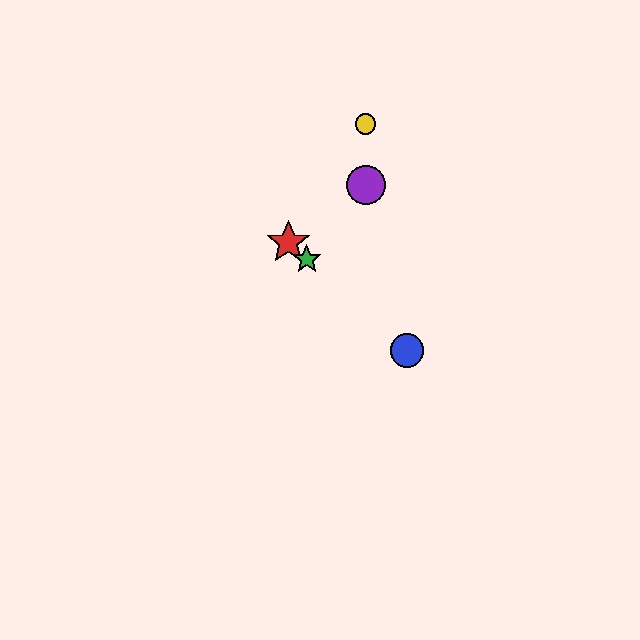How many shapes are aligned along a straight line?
3 shapes (the red star, the blue circle, the green star) are aligned along a straight line.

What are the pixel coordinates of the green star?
The green star is at (307, 259).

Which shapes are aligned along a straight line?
The red star, the blue circle, the green star are aligned along a straight line.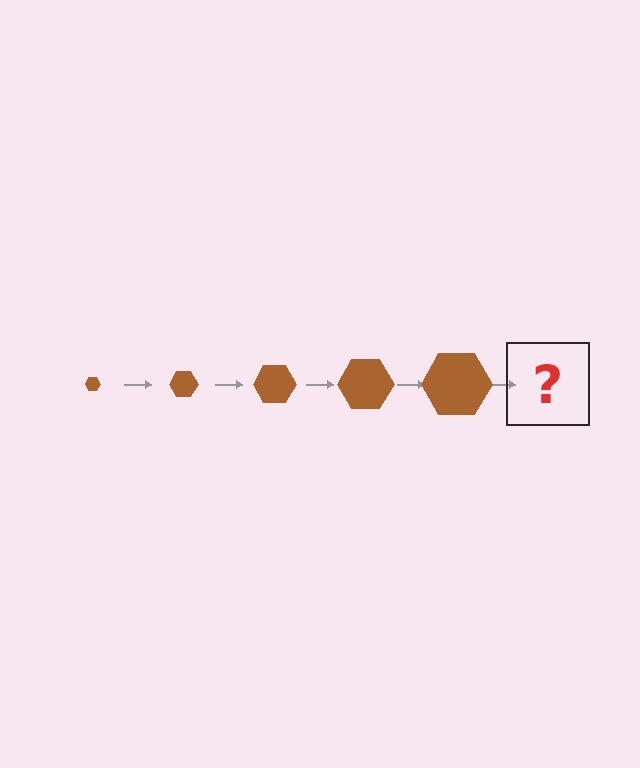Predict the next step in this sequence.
The next step is a brown hexagon, larger than the previous one.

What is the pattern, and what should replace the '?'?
The pattern is that the hexagon gets progressively larger each step. The '?' should be a brown hexagon, larger than the previous one.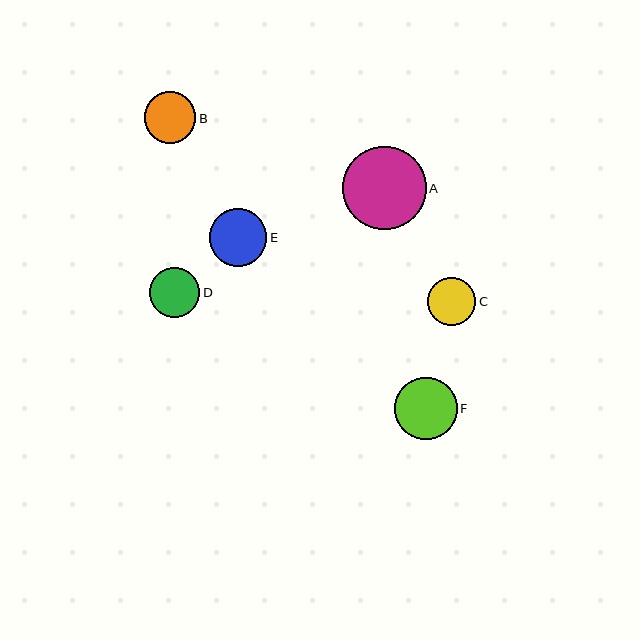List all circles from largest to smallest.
From largest to smallest: A, F, E, B, D, C.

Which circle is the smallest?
Circle C is the smallest with a size of approximately 48 pixels.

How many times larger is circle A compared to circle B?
Circle A is approximately 1.6 times the size of circle B.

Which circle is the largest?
Circle A is the largest with a size of approximately 84 pixels.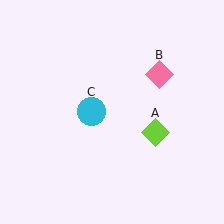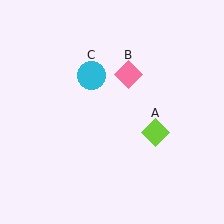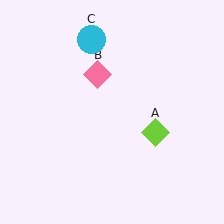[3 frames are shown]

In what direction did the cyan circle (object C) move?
The cyan circle (object C) moved up.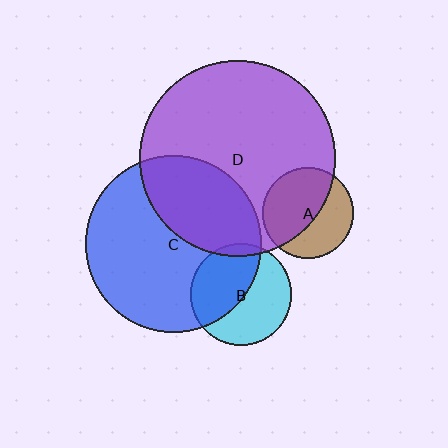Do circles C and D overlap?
Yes.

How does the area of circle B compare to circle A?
Approximately 1.2 times.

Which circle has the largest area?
Circle D (purple).